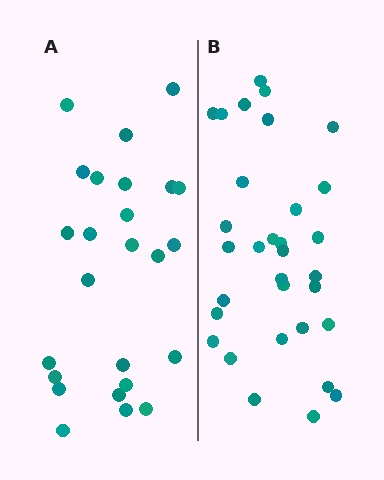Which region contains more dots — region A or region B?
Region B (the right region) has more dots.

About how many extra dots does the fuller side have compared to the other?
Region B has roughly 8 or so more dots than region A.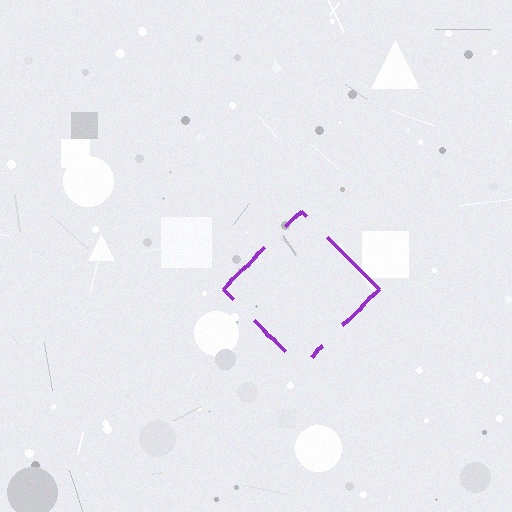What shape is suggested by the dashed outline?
The dashed outline suggests a diamond.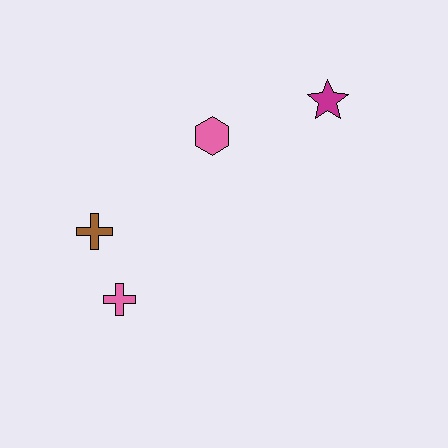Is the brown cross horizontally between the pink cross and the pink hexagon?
No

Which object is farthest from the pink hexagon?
The pink cross is farthest from the pink hexagon.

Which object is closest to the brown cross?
The pink cross is closest to the brown cross.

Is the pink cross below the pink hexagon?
Yes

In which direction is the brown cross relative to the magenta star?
The brown cross is to the left of the magenta star.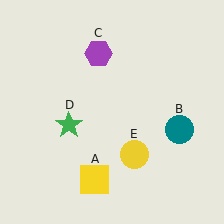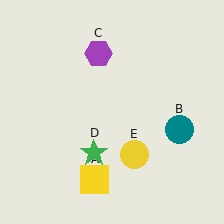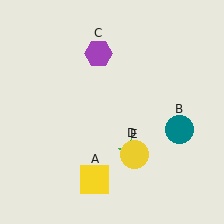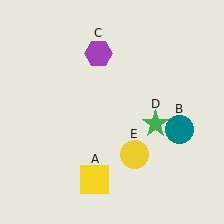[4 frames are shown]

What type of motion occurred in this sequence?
The green star (object D) rotated counterclockwise around the center of the scene.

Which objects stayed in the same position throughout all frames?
Yellow square (object A) and teal circle (object B) and purple hexagon (object C) and yellow circle (object E) remained stationary.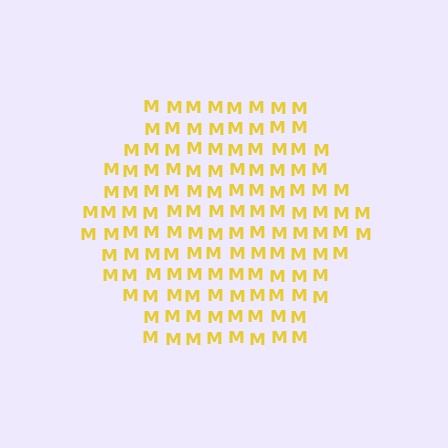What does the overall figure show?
The overall figure shows a hexagon.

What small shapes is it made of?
It is made of small letter M's.